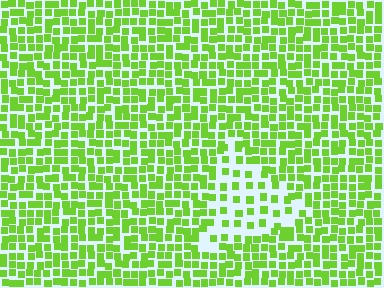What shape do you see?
I see a triangle.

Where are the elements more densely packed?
The elements are more densely packed outside the triangle boundary.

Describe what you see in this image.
The image contains small lime elements arranged at two different densities. A triangle-shaped region is visible where the elements are less densely packed than the surrounding area.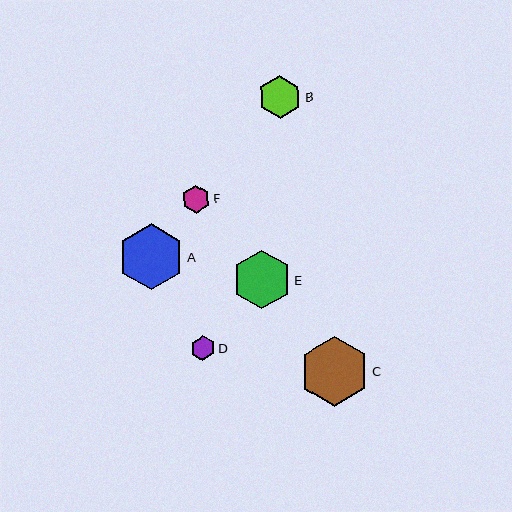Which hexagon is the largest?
Hexagon C is the largest with a size of approximately 69 pixels.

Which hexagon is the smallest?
Hexagon D is the smallest with a size of approximately 25 pixels.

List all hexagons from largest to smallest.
From largest to smallest: C, A, E, B, F, D.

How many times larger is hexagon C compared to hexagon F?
Hexagon C is approximately 2.5 times the size of hexagon F.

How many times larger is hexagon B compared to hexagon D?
Hexagon B is approximately 1.7 times the size of hexagon D.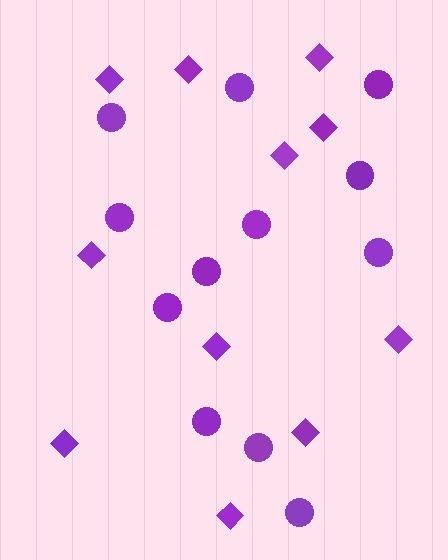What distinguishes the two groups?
There are 2 groups: one group of circles (12) and one group of diamonds (11).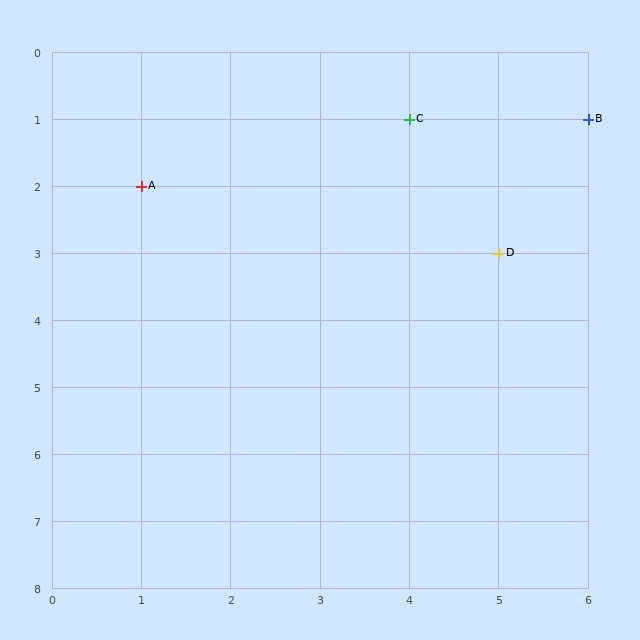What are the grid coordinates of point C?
Point C is at grid coordinates (4, 1).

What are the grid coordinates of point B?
Point B is at grid coordinates (6, 1).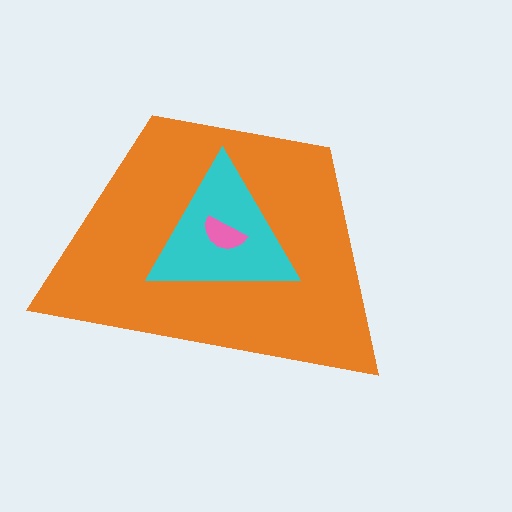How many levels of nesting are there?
3.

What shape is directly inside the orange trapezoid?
The cyan triangle.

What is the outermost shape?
The orange trapezoid.